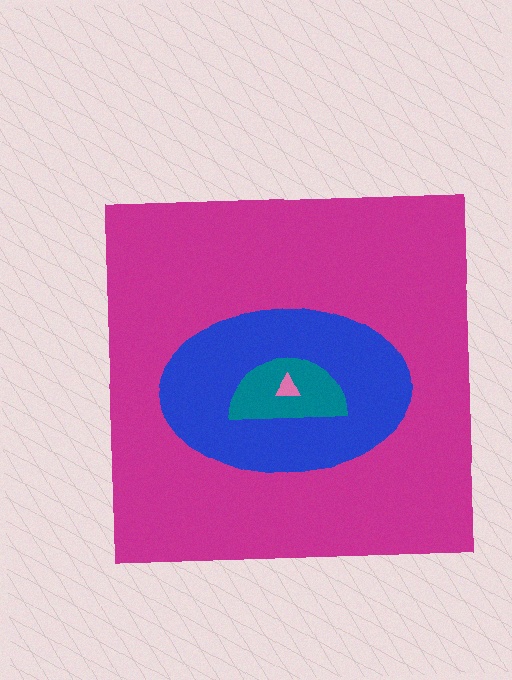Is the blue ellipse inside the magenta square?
Yes.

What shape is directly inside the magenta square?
The blue ellipse.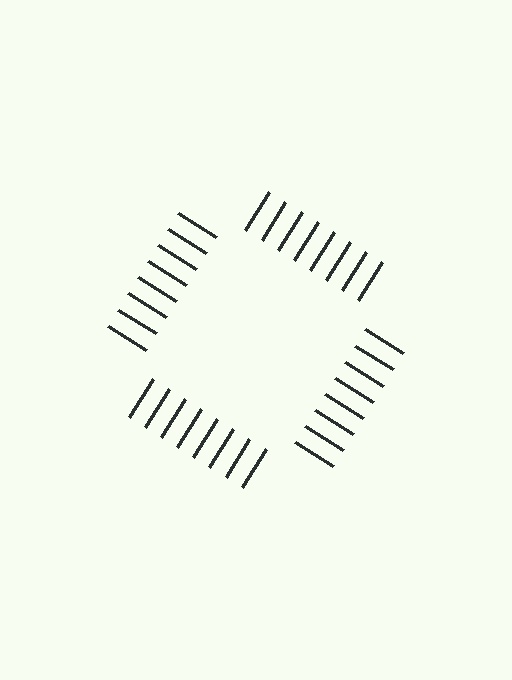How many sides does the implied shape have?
4 sides — the line-ends trace a square.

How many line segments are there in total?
32 — 8 along each of the 4 edges.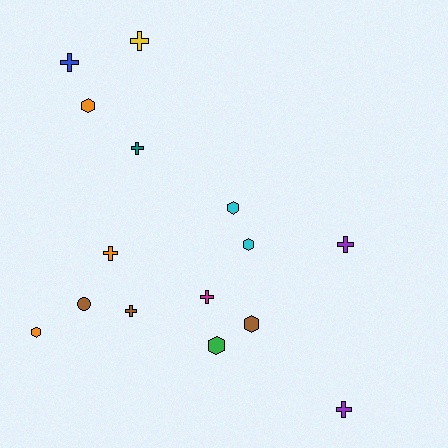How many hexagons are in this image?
There are 6 hexagons.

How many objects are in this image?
There are 15 objects.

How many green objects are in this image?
There is 1 green object.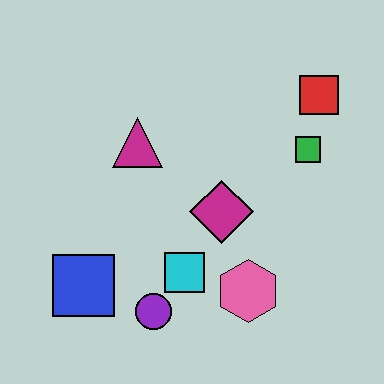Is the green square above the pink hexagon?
Yes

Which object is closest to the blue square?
The purple circle is closest to the blue square.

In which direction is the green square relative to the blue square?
The green square is to the right of the blue square.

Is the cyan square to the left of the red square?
Yes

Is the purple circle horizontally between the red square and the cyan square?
No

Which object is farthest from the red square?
The blue square is farthest from the red square.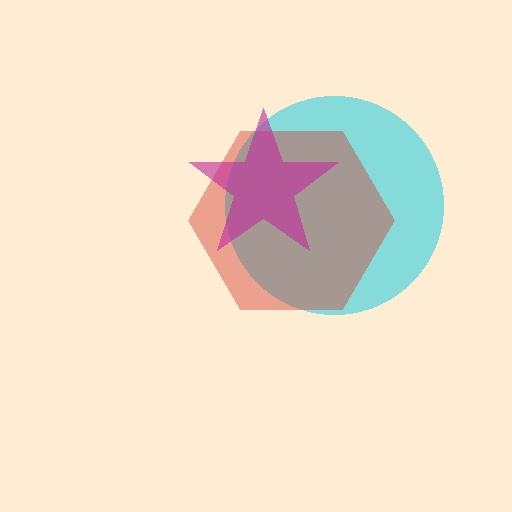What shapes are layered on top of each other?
The layered shapes are: a cyan circle, a red hexagon, a magenta star.